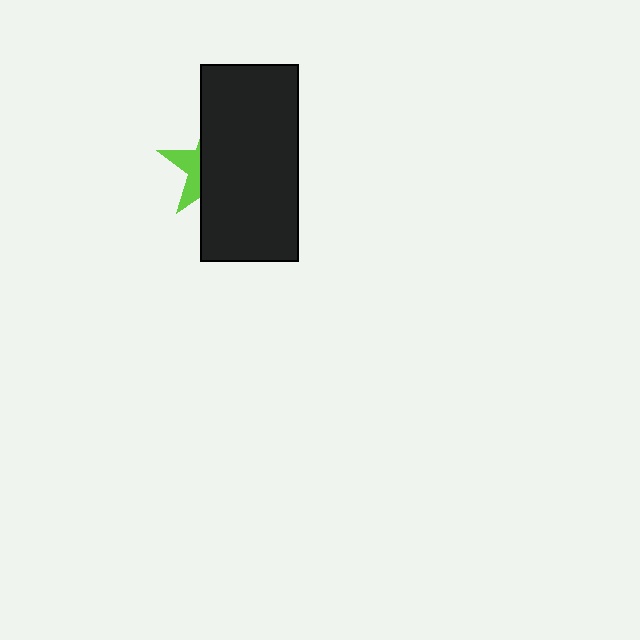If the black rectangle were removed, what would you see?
You would see the complete lime star.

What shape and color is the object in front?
The object in front is a black rectangle.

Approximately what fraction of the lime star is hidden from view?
Roughly 68% of the lime star is hidden behind the black rectangle.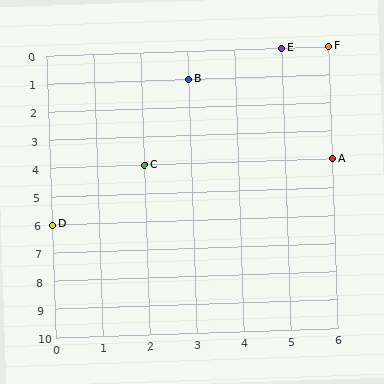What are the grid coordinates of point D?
Point D is at grid coordinates (0, 6).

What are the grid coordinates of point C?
Point C is at grid coordinates (2, 4).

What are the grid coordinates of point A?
Point A is at grid coordinates (6, 4).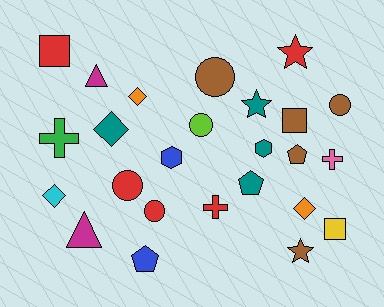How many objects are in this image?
There are 25 objects.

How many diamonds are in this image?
There are 4 diamonds.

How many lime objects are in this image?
There is 1 lime object.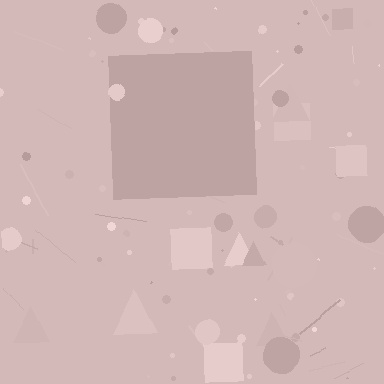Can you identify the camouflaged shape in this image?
The camouflaged shape is a square.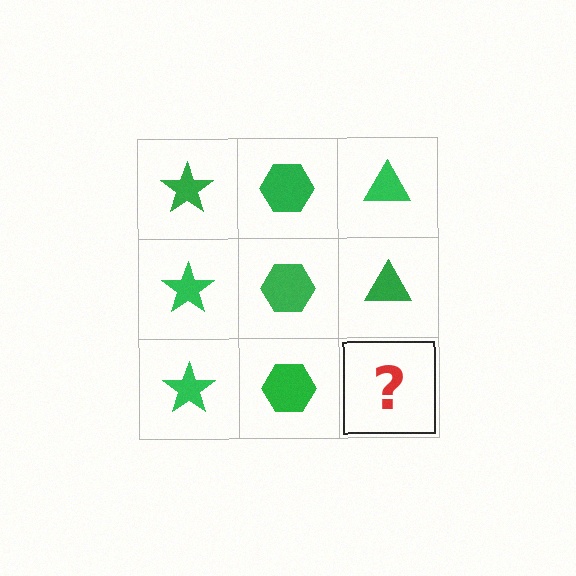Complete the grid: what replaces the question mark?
The question mark should be replaced with a green triangle.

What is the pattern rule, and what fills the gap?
The rule is that each column has a consistent shape. The gap should be filled with a green triangle.